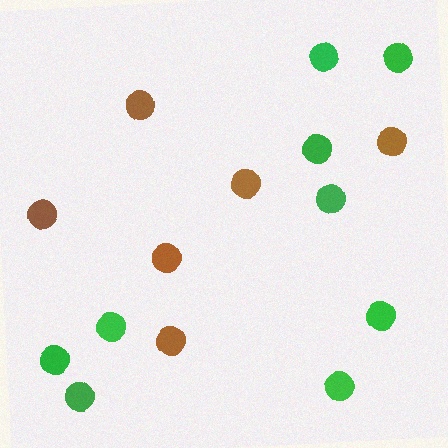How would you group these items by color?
There are 2 groups: one group of green circles (9) and one group of brown circles (6).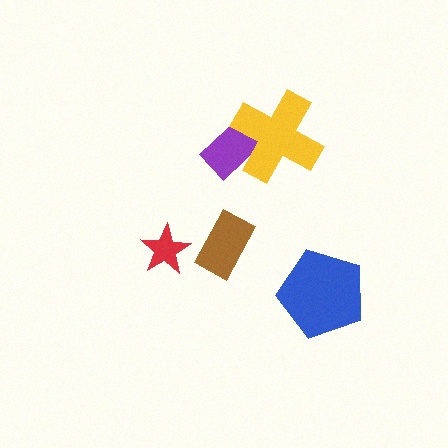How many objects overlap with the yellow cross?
1 object overlaps with the yellow cross.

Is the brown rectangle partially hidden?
No, no other shape covers it.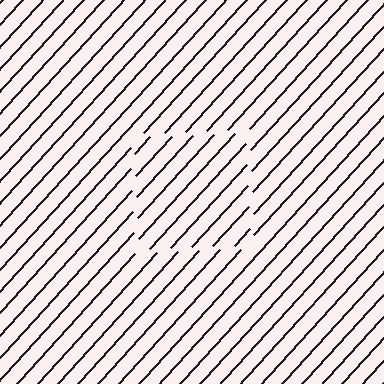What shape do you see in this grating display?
An illusory square. The interior of the shape contains the same grating, shifted by half a period — the contour is defined by the phase discontinuity where line-ends from the inner and outer gratings abut.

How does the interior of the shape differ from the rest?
The interior of the shape contains the same grating, shifted by half a period — the contour is defined by the phase discontinuity where line-ends from the inner and outer gratings abut.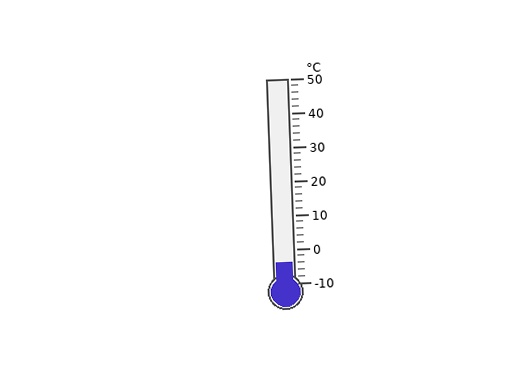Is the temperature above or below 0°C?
The temperature is below 0°C.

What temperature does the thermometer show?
The thermometer shows approximately -4°C.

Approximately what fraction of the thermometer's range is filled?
The thermometer is filled to approximately 10% of its range.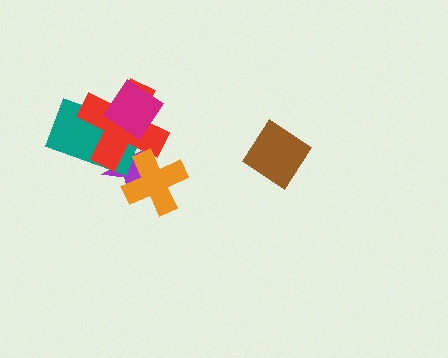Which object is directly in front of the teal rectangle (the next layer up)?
The red cross is directly in front of the teal rectangle.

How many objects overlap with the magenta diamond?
2 objects overlap with the magenta diamond.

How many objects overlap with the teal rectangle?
3 objects overlap with the teal rectangle.